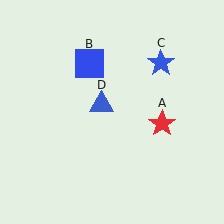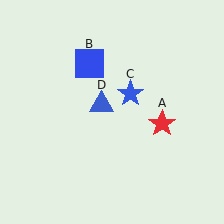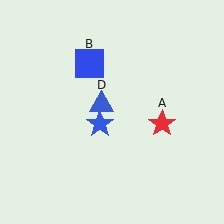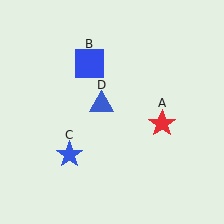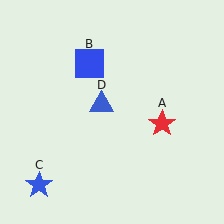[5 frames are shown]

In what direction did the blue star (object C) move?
The blue star (object C) moved down and to the left.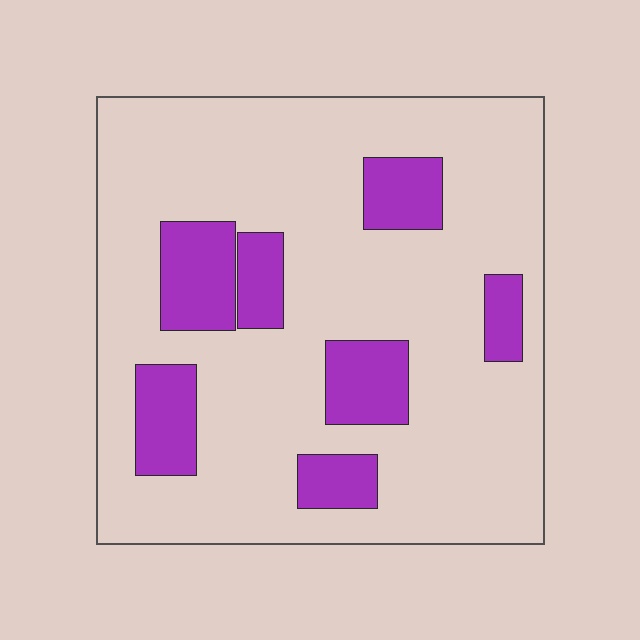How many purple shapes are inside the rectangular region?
7.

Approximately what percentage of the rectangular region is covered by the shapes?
Approximately 20%.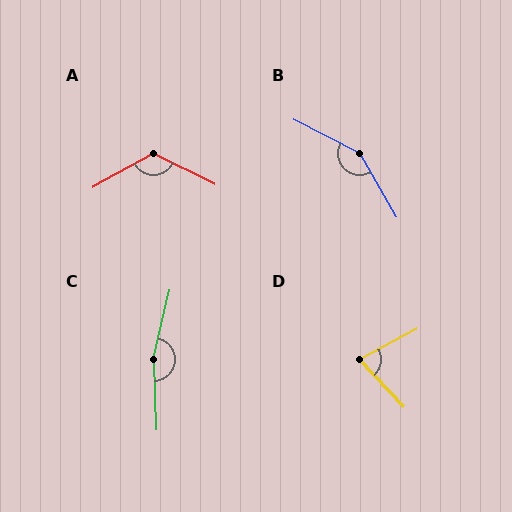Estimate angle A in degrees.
Approximately 125 degrees.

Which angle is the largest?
C, at approximately 165 degrees.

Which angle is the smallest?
D, at approximately 75 degrees.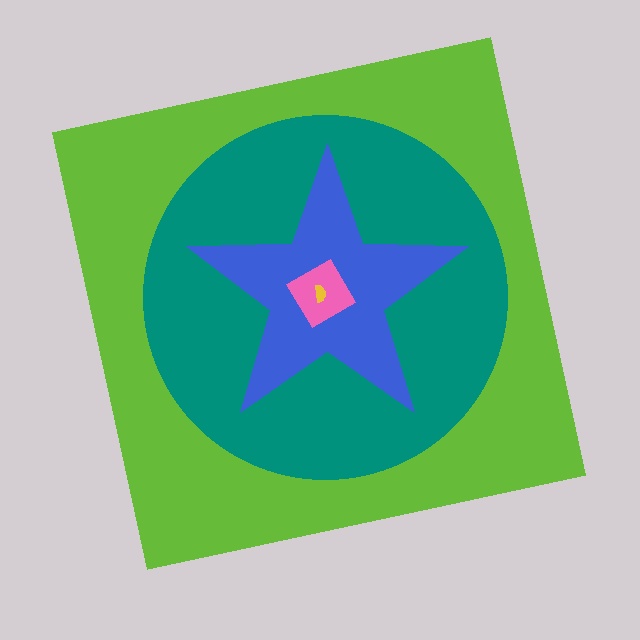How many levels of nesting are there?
5.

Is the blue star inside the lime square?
Yes.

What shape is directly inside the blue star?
The pink diamond.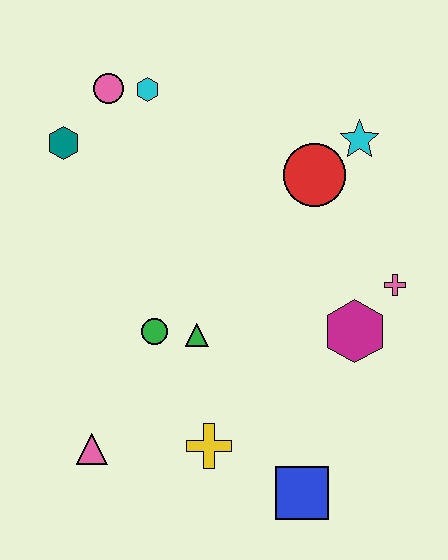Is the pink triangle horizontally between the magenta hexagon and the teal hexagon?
Yes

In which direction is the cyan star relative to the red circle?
The cyan star is to the right of the red circle.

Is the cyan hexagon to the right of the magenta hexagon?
No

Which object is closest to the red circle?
The cyan star is closest to the red circle.